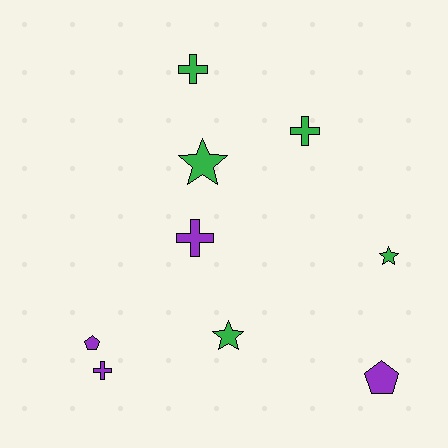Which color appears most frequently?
Green, with 5 objects.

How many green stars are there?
There are 3 green stars.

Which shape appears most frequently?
Cross, with 4 objects.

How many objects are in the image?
There are 9 objects.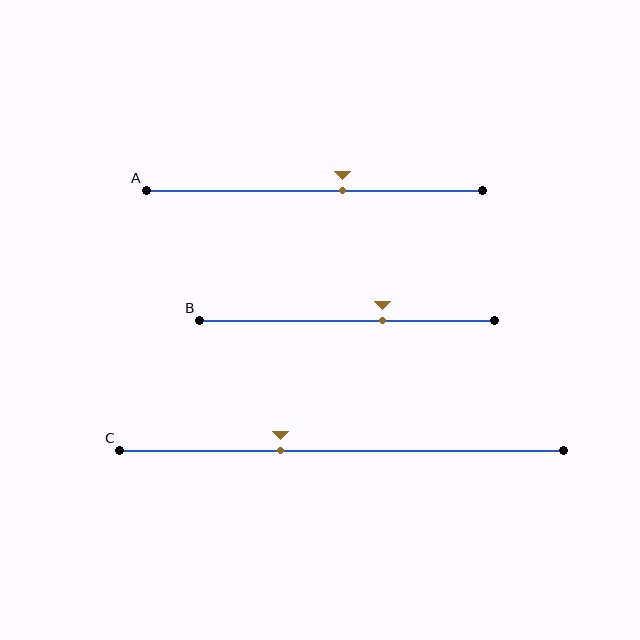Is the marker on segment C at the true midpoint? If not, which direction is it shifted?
No, the marker on segment C is shifted to the left by about 14% of the segment length.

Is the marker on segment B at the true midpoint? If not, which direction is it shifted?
No, the marker on segment B is shifted to the right by about 12% of the segment length.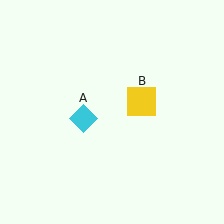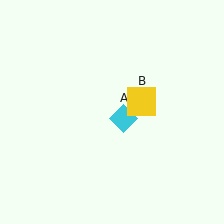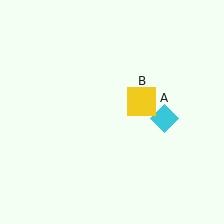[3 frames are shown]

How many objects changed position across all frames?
1 object changed position: cyan diamond (object A).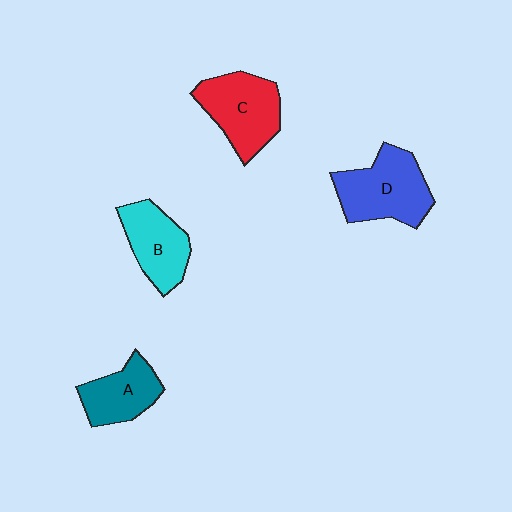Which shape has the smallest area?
Shape A (teal).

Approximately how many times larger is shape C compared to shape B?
Approximately 1.2 times.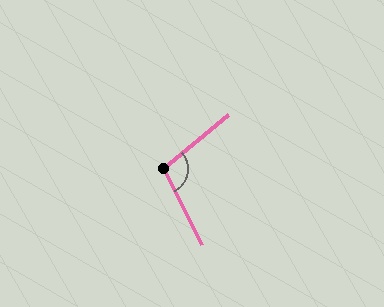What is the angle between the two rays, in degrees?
Approximately 103 degrees.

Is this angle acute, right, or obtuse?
It is obtuse.